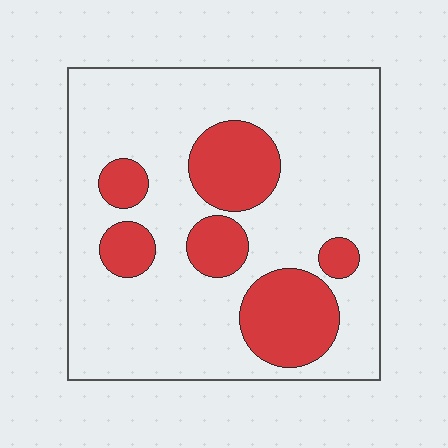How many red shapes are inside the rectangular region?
6.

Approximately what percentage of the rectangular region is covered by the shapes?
Approximately 25%.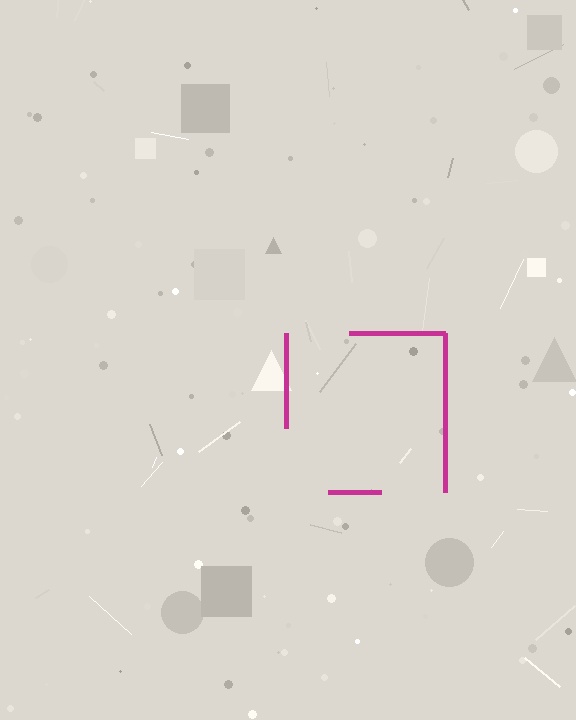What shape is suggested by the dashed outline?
The dashed outline suggests a square.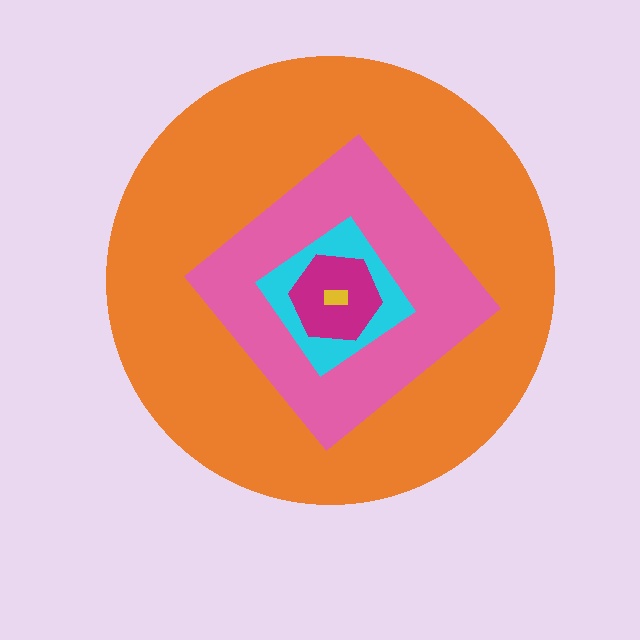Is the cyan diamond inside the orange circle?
Yes.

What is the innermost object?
The yellow rectangle.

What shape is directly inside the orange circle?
The pink diamond.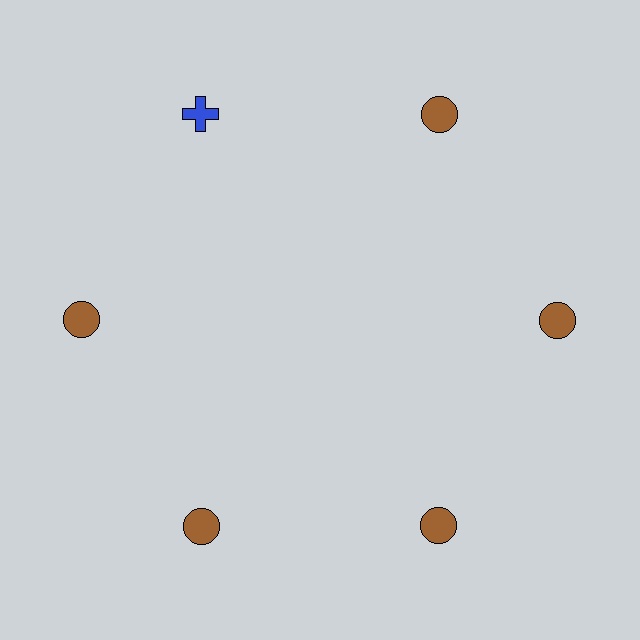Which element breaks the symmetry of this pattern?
The blue cross at roughly the 11 o'clock position breaks the symmetry. All other shapes are brown circles.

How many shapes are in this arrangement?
There are 6 shapes arranged in a ring pattern.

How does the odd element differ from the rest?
It differs in both color (blue instead of brown) and shape (cross instead of circle).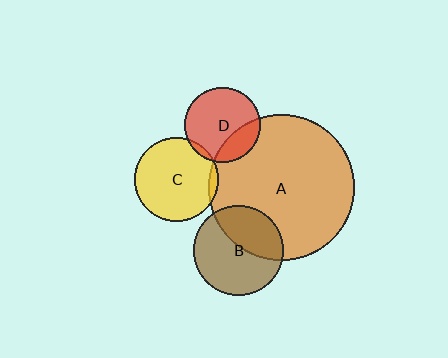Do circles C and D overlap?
Yes.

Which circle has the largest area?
Circle A (orange).